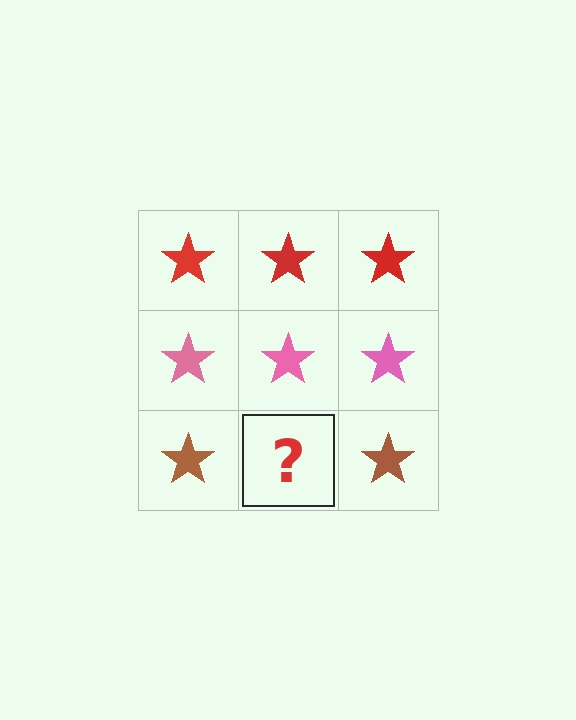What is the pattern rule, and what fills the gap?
The rule is that each row has a consistent color. The gap should be filled with a brown star.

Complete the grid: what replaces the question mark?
The question mark should be replaced with a brown star.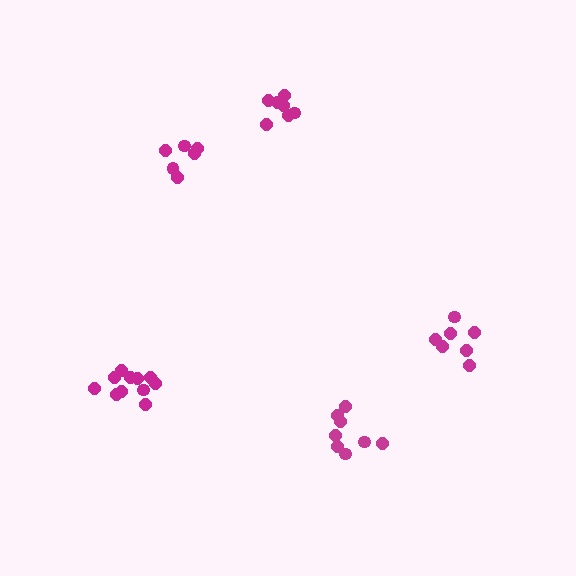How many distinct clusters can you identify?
There are 5 distinct clusters.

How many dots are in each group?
Group 1: 7 dots, Group 2: 6 dots, Group 3: 7 dots, Group 4: 8 dots, Group 5: 11 dots (39 total).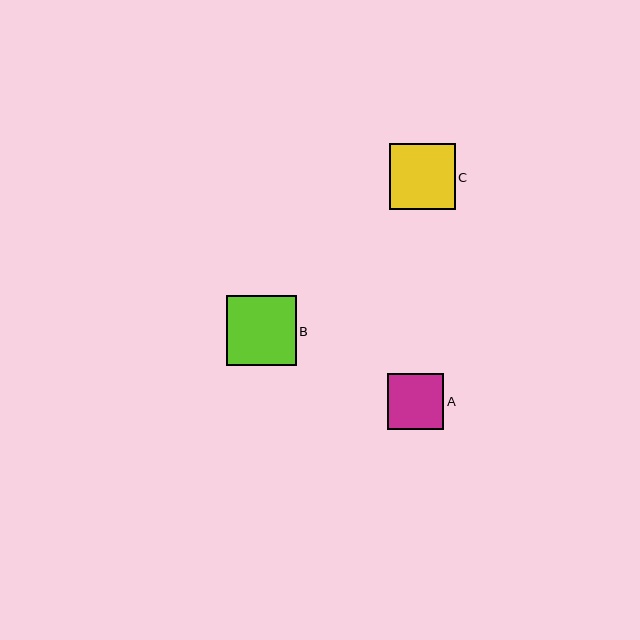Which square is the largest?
Square B is the largest with a size of approximately 70 pixels.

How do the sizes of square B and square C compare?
Square B and square C are approximately the same size.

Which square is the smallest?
Square A is the smallest with a size of approximately 56 pixels.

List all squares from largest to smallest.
From largest to smallest: B, C, A.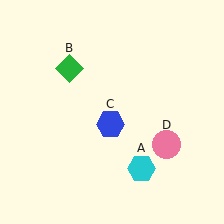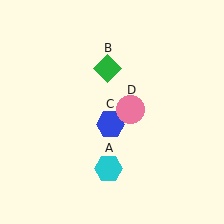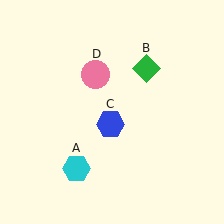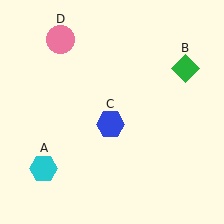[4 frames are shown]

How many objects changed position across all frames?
3 objects changed position: cyan hexagon (object A), green diamond (object B), pink circle (object D).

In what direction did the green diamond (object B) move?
The green diamond (object B) moved right.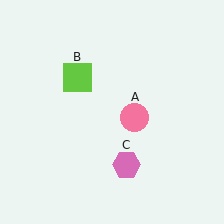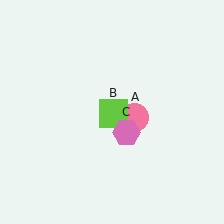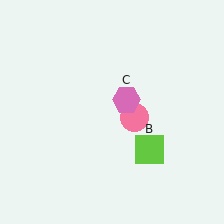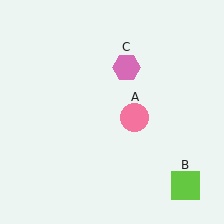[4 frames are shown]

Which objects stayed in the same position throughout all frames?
Pink circle (object A) remained stationary.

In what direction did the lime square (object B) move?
The lime square (object B) moved down and to the right.